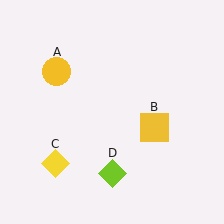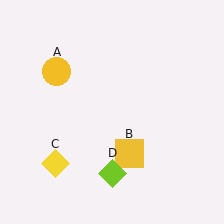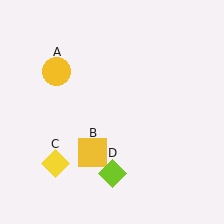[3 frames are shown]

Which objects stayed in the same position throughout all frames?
Yellow circle (object A) and yellow diamond (object C) and lime diamond (object D) remained stationary.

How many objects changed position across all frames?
1 object changed position: yellow square (object B).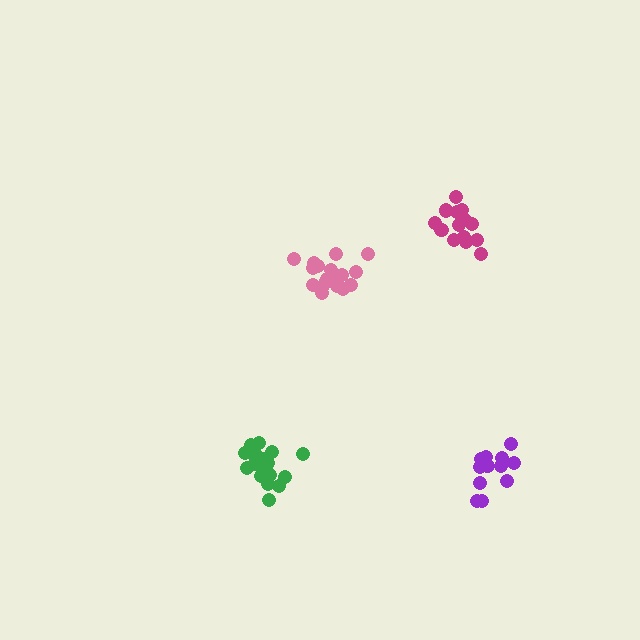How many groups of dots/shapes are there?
There are 4 groups.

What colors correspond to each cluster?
The clusters are colored: pink, purple, magenta, green.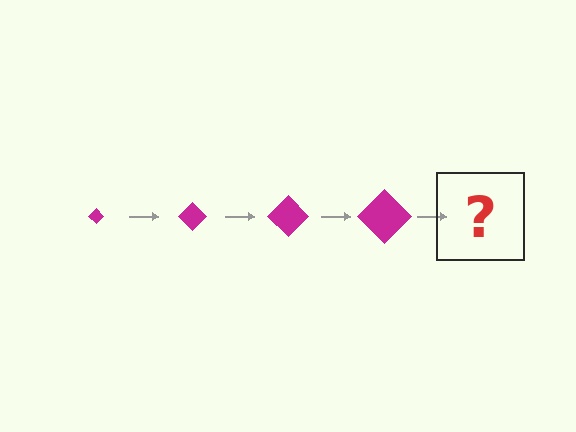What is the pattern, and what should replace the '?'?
The pattern is that the diamond gets progressively larger each step. The '?' should be a magenta diamond, larger than the previous one.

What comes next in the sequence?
The next element should be a magenta diamond, larger than the previous one.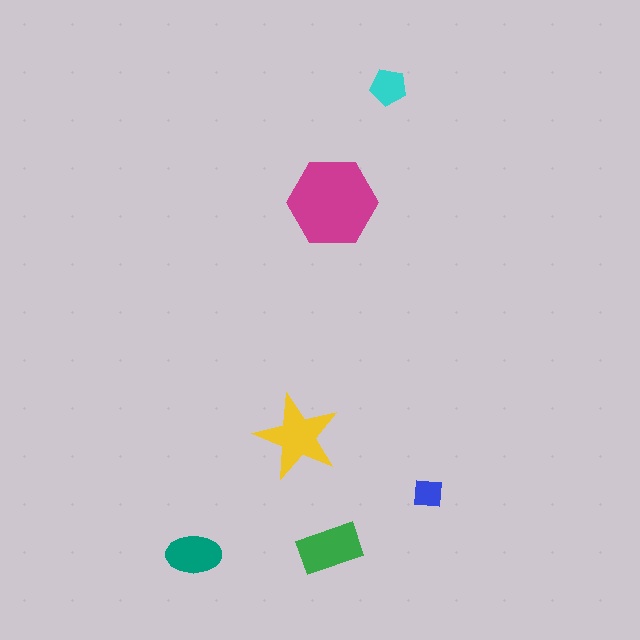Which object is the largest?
The magenta hexagon.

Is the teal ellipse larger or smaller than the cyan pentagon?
Larger.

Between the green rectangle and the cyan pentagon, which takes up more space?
The green rectangle.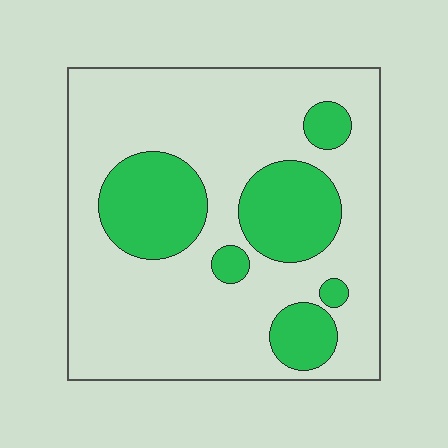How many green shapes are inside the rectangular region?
6.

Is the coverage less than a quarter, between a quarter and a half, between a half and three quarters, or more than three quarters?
Between a quarter and a half.